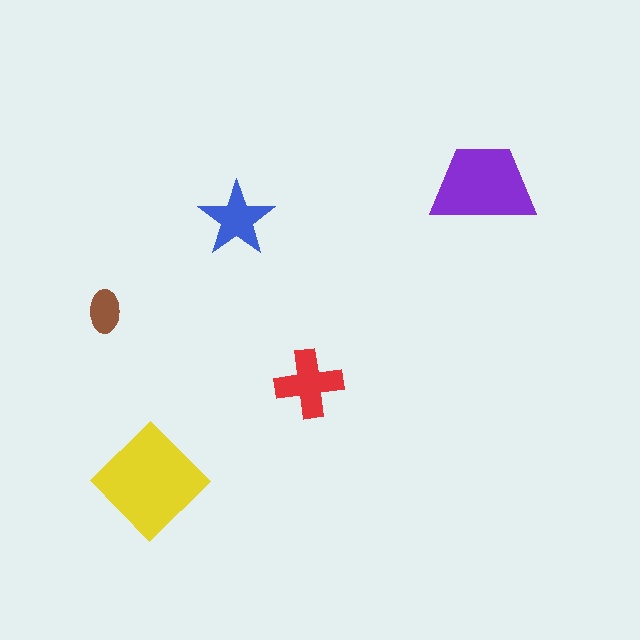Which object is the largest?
The yellow diamond.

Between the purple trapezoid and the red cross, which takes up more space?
The purple trapezoid.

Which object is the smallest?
The brown ellipse.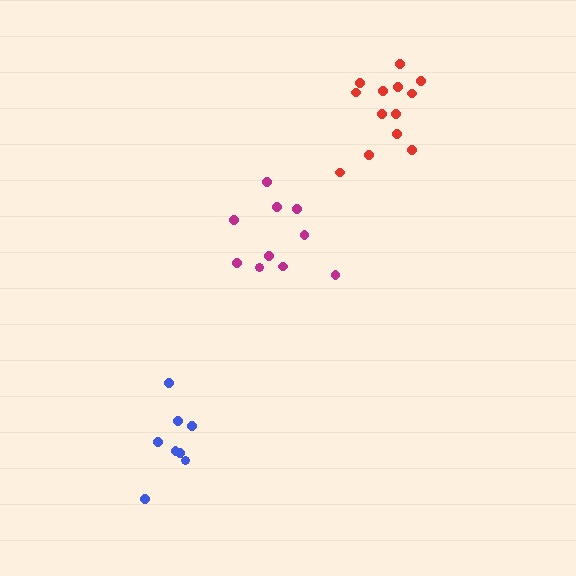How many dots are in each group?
Group 1: 10 dots, Group 2: 8 dots, Group 3: 13 dots (31 total).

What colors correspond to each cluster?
The clusters are colored: magenta, blue, red.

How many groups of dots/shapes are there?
There are 3 groups.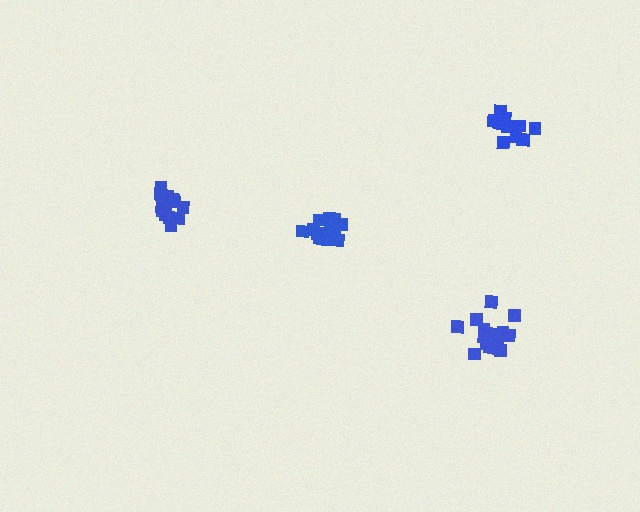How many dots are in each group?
Group 1: 12 dots, Group 2: 16 dots, Group 3: 15 dots, Group 4: 17 dots (60 total).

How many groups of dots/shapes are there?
There are 4 groups.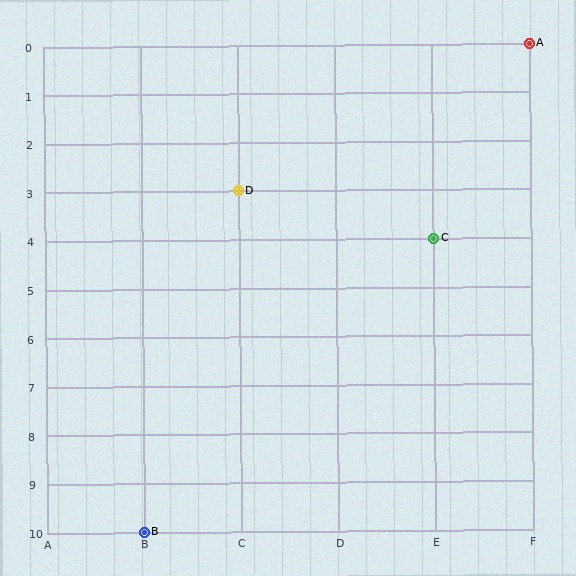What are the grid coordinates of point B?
Point B is at grid coordinates (B, 10).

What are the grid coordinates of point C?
Point C is at grid coordinates (E, 4).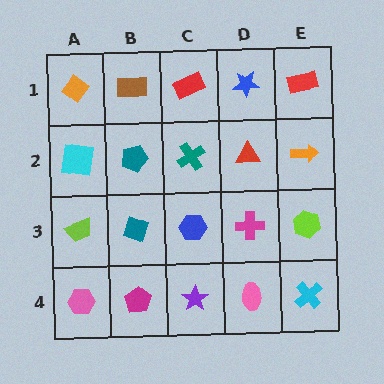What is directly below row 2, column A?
A lime trapezoid.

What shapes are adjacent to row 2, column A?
An orange diamond (row 1, column A), a lime trapezoid (row 3, column A), a teal pentagon (row 2, column B).